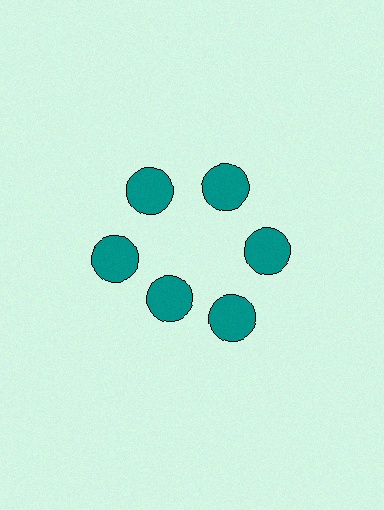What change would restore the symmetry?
The symmetry would be restored by moving it outward, back onto the ring so that all 6 circles sit at equal angles and equal distance from the center.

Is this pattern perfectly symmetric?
No. The 6 teal circles are arranged in a ring, but one element near the 7 o'clock position is pulled inward toward the center, breaking the 6-fold rotational symmetry.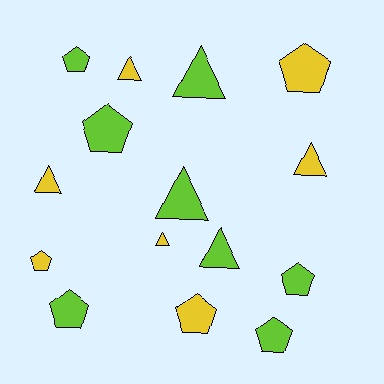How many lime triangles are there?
There are 3 lime triangles.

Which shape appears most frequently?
Pentagon, with 8 objects.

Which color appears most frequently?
Lime, with 8 objects.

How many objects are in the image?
There are 15 objects.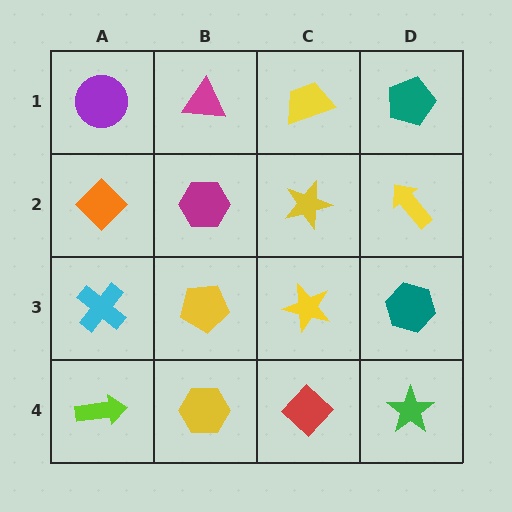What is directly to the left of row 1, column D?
A yellow trapezoid.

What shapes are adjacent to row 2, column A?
A purple circle (row 1, column A), a cyan cross (row 3, column A), a magenta hexagon (row 2, column B).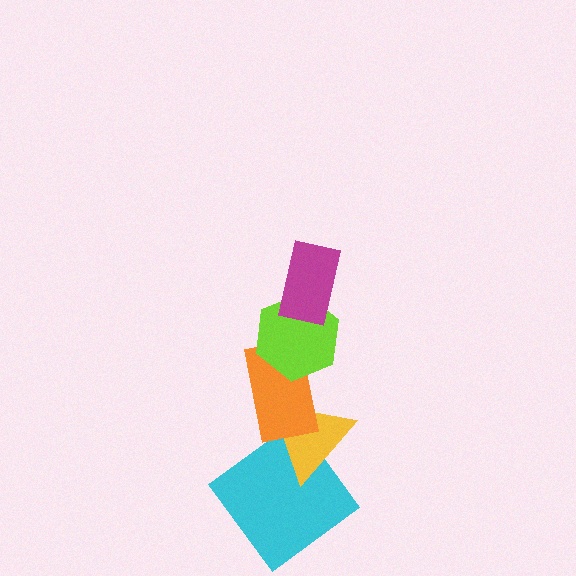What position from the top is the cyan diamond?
The cyan diamond is 5th from the top.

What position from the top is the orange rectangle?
The orange rectangle is 3rd from the top.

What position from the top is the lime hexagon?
The lime hexagon is 2nd from the top.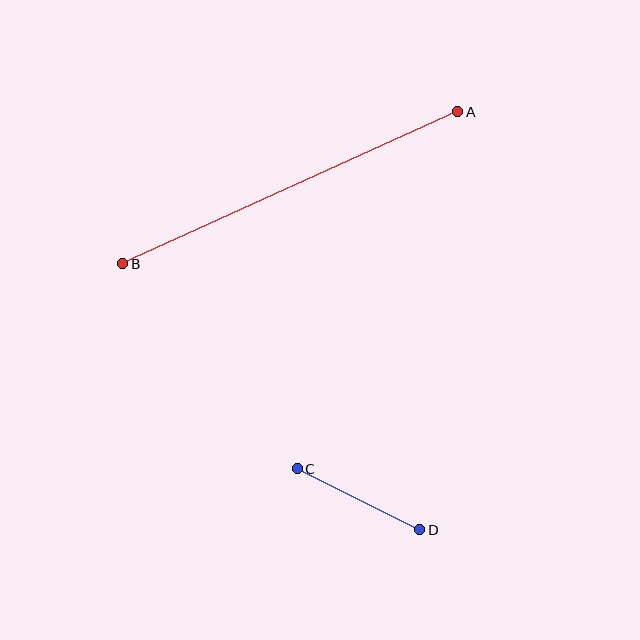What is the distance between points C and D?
The distance is approximately 137 pixels.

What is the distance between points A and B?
The distance is approximately 368 pixels.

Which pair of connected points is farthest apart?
Points A and B are farthest apart.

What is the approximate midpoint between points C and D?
The midpoint is at approximately (359, 499) pixels.